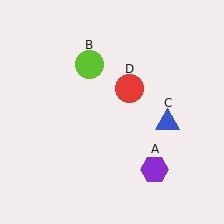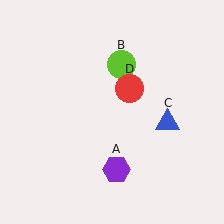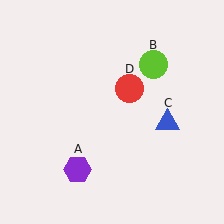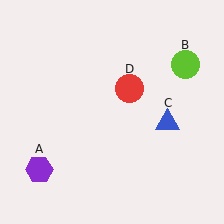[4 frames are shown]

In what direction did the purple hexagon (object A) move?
The purple hexagon (object A) moved left.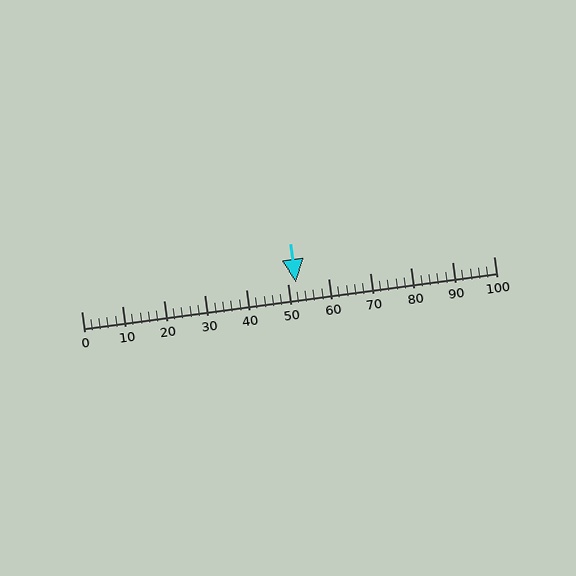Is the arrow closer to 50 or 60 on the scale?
The arrow is closer to 50.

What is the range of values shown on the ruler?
The ruler shows values from 0 to 100.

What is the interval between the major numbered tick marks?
The major tick marks are spaced 10 units apart.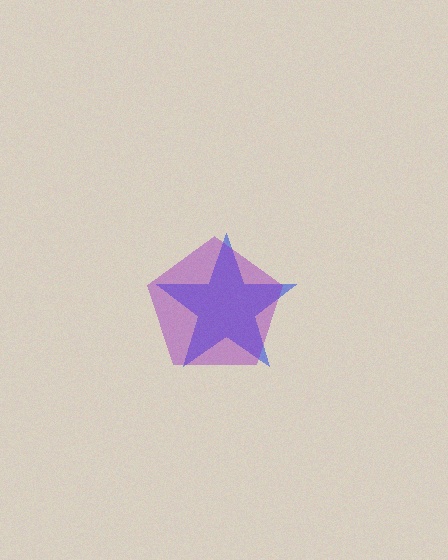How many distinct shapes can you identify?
There are 2 distinct shapes: a blue star, a purple pentagon.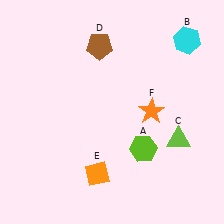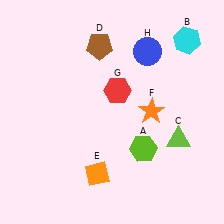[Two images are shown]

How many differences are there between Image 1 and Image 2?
There are 2 differences between the two images.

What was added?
A red hexagon (G), a blue circle (H) were added in Image 2.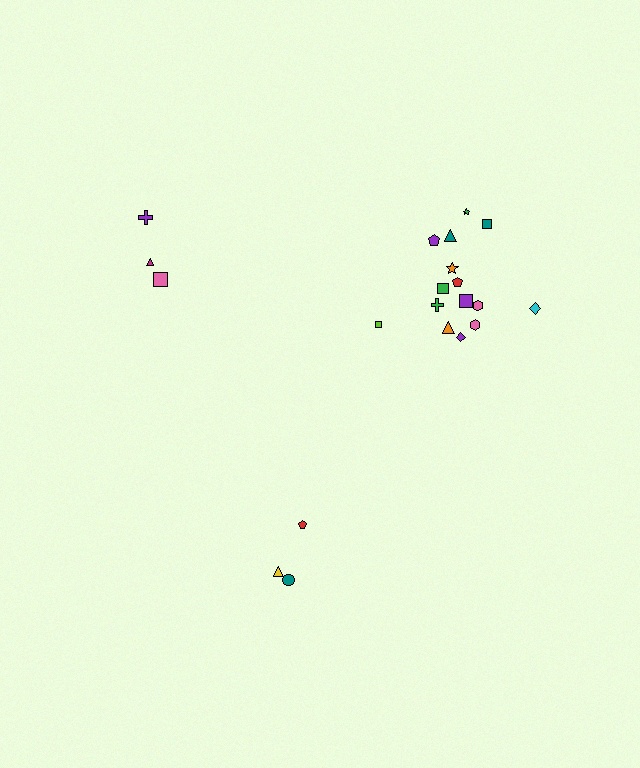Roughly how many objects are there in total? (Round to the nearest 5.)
Roughly 20 objects in total.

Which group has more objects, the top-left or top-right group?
The top-right group.